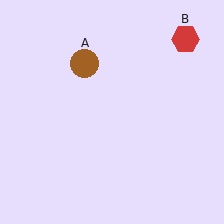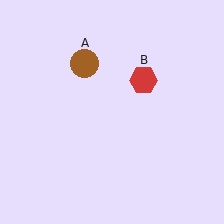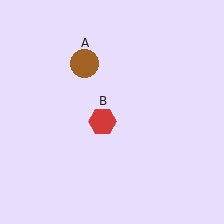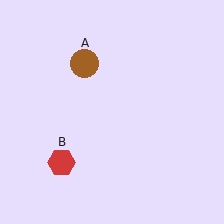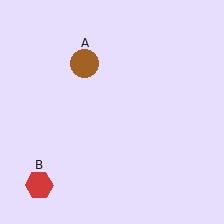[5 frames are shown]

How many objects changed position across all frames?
1 object changed position: red hexagon (object B).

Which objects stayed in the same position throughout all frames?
Brown circle (object A) remained stationary.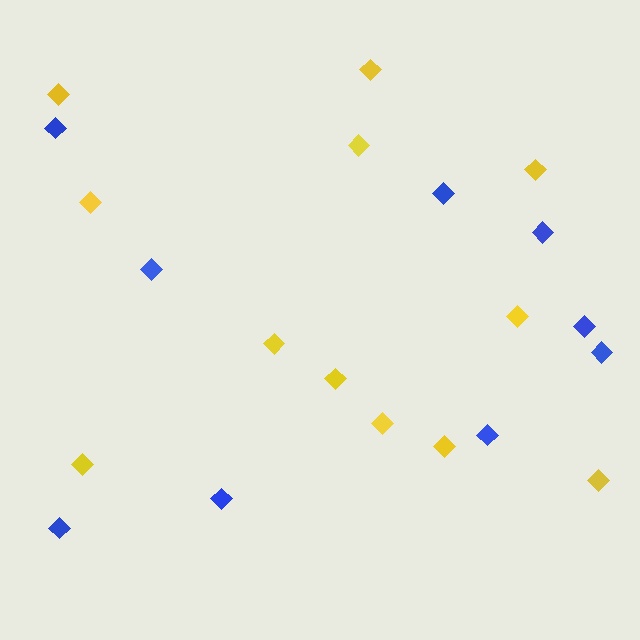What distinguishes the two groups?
There are 2 groups: one group of blue diamonds (9) and one group of yellow diamonds (12).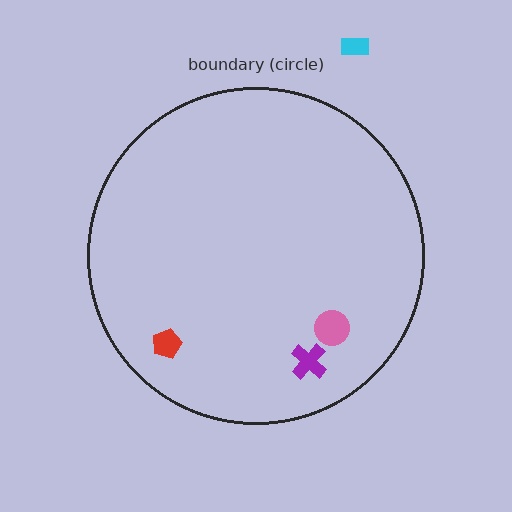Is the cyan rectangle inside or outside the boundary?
Outside.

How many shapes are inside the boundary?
3 inside, 1 outside.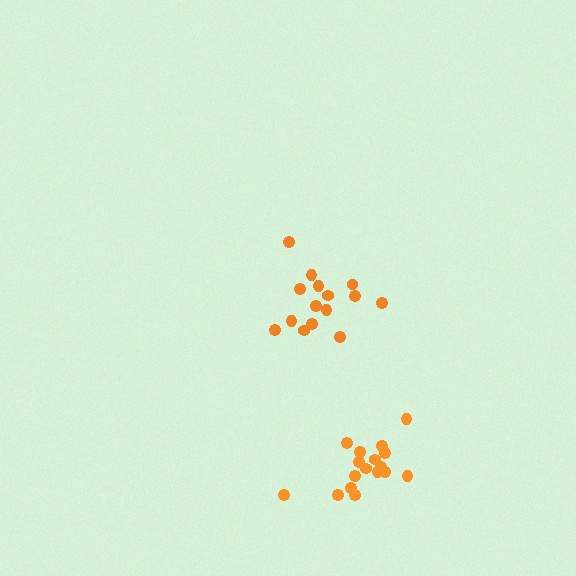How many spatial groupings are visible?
There are 2 spatial groupings.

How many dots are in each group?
Group 1: 17 dots, Group 2: 15 dots (32 total).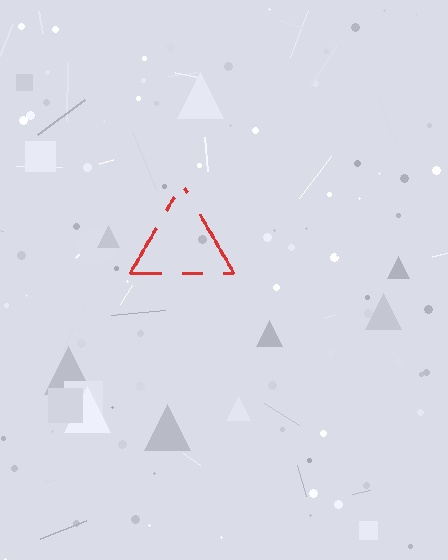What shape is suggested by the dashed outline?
The dashed outline suggests a triangle.